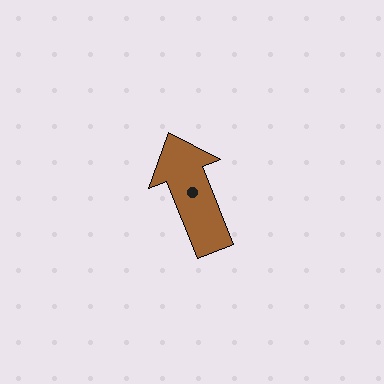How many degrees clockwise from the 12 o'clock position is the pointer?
Approximately 338 degrees.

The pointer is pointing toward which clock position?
Roughly 11 o'clock.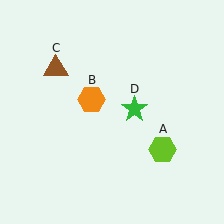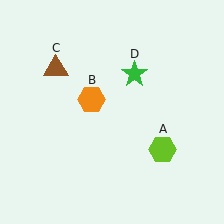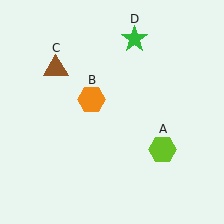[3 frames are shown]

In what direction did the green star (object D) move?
The green star (object D) moved up.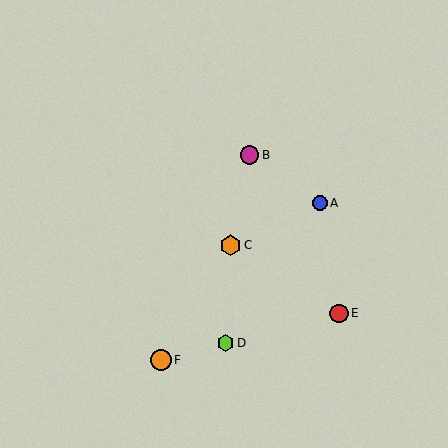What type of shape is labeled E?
Shape E is a red circle.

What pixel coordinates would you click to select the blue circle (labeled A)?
Click at (320, 203) to select the blue circle A.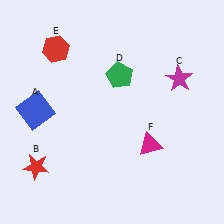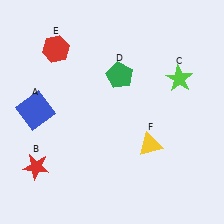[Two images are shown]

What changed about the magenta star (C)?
In Image 1, C is magenta. In Image 2, it changed to lime.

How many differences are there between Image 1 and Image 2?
There are 2 differences between the two images.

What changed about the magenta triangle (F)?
In Image 1, F is magenta. In Image 2, it changed to yellow.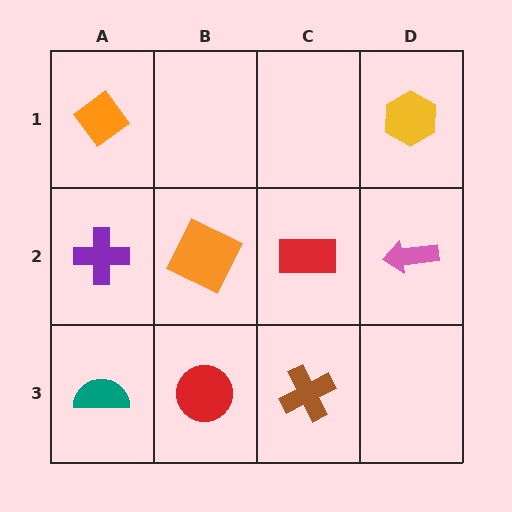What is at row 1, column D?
A yellow hexagon.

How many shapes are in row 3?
3 shapes.